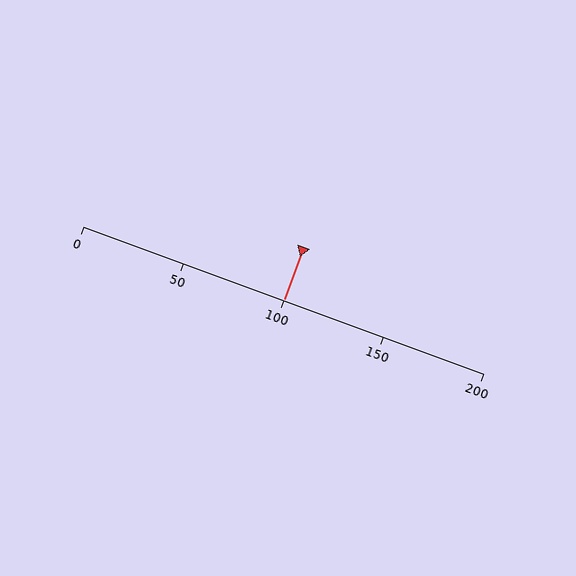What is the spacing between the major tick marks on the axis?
The major ticks are spaced 50 apart.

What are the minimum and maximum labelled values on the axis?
The axis runs from 0 to 200.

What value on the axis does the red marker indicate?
The marker indicates approximately 100.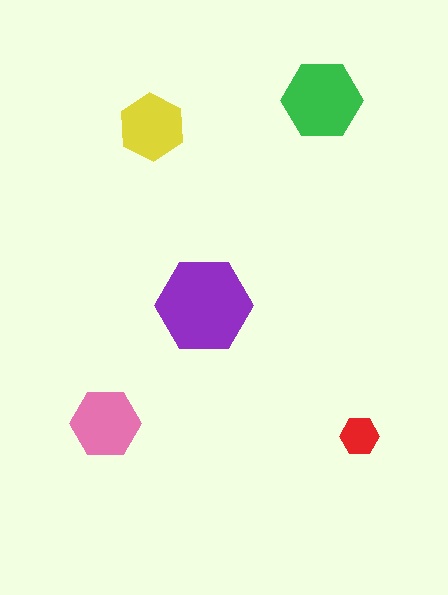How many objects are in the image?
There are 5 objects in the image.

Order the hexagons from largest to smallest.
the purple one, the green one, the pink one, the yellow one, the red one.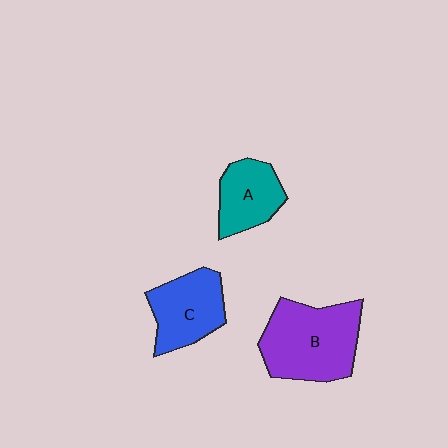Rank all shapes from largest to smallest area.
From largest to smallest: B (purple), C (blue), A (teal).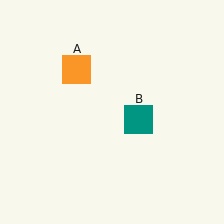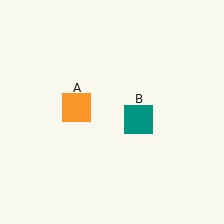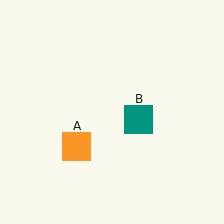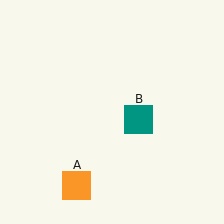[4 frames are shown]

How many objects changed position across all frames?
1 object changed position: orange square (object A).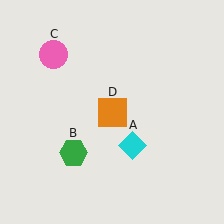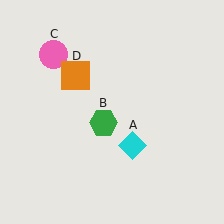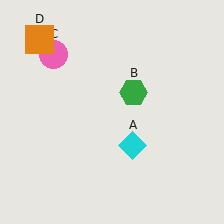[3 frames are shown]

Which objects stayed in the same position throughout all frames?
Cyan diamond (object A) and pink circle (object C) remained stationary.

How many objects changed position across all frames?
2 objects changed position: green hexagon (object B), orange square (object D).